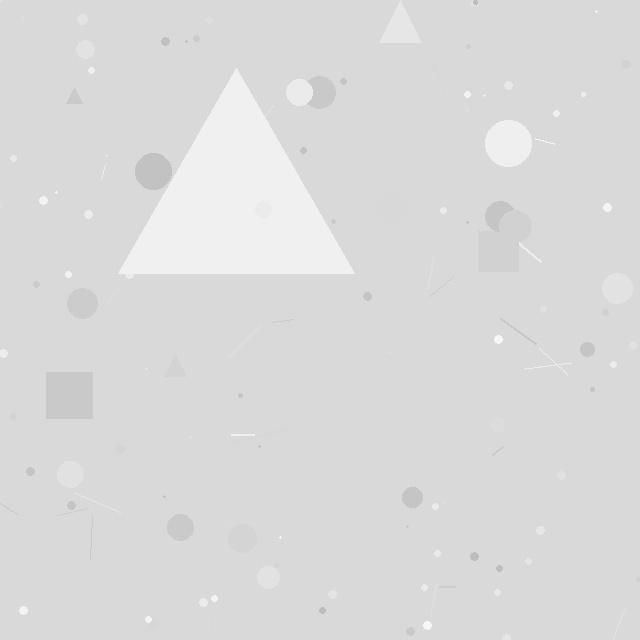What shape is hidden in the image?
A triangle is hidden in the image.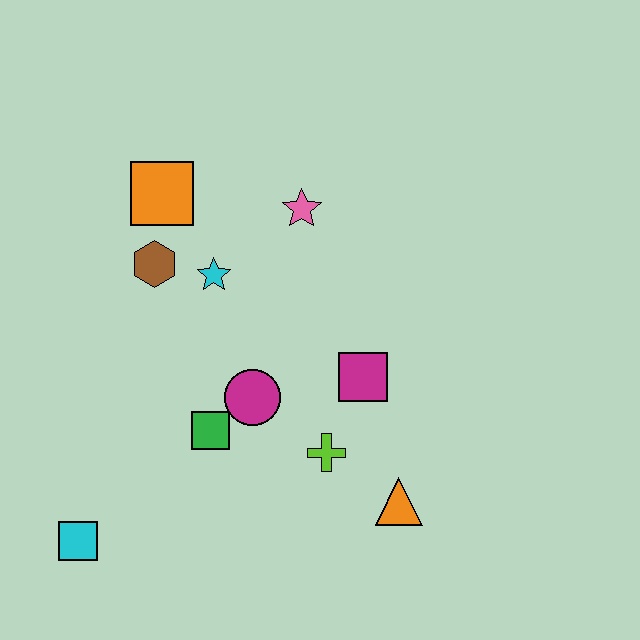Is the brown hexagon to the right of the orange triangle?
No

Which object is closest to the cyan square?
The green square is closest to the cyan square.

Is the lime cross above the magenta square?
No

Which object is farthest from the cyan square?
The pink star is farthest from the cyan square.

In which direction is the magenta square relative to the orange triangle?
The magenta square is above the orange triangle.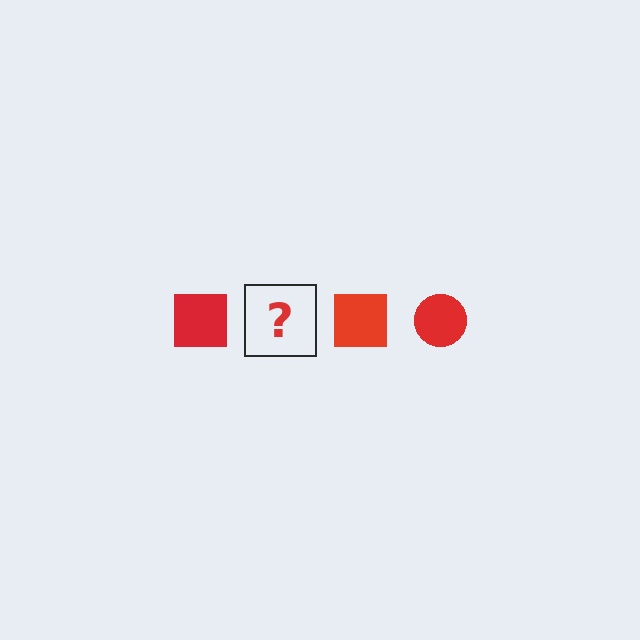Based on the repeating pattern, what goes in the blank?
The blank should be a red circle.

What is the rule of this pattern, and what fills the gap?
The rule is that the pattern cycles through square, circle shapes in red. The gap should be filled with a red circle.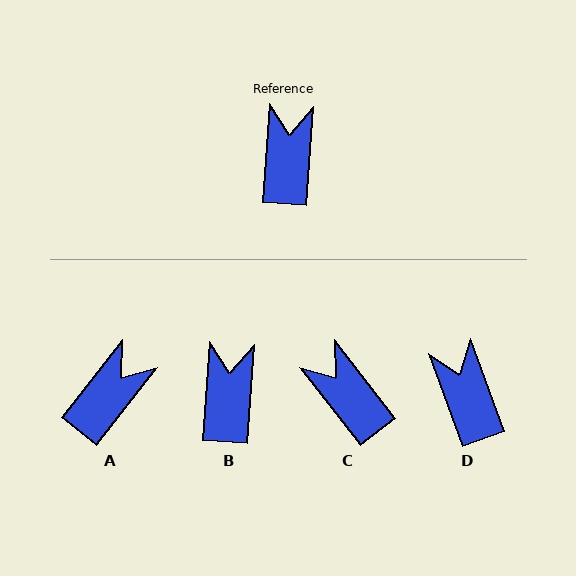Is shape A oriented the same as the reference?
No, it is off by about 34 degrees.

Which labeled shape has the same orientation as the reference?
B.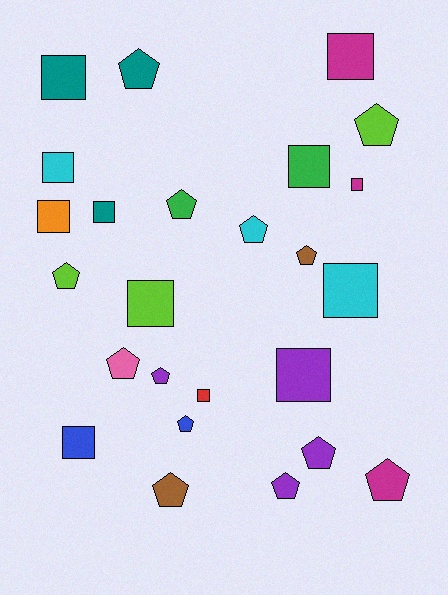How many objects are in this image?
There are 25 objects.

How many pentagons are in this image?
There are 13 pentagons.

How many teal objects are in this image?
There are 3 teal objects.